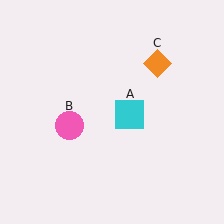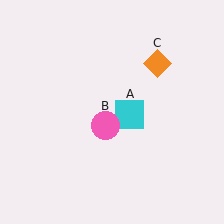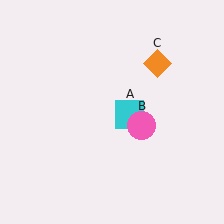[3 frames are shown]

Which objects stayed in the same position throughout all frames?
Cyan square (object A) and orange diamond (object C) remained stationary.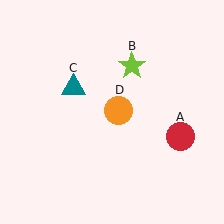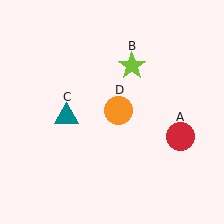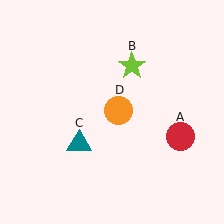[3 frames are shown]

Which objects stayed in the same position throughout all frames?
Red circle (object A) and lime star (object B) and orange circle (object D) remained stationary.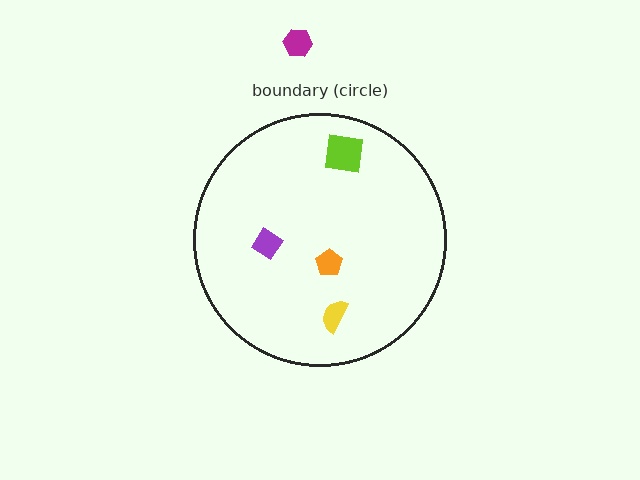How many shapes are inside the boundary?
4 inside, 1 outside.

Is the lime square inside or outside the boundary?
Inside.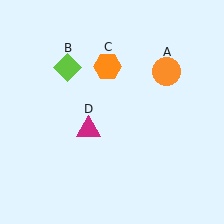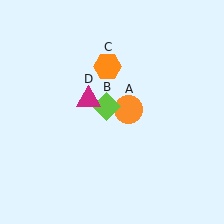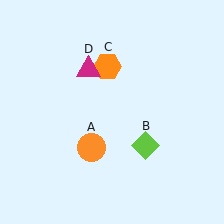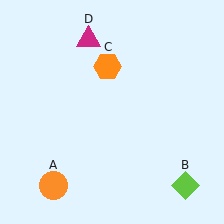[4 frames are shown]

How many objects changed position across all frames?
3 objects changed position: orange circle (object A), lime diamond (object B), magenta triangle (object D).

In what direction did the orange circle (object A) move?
The orange circle (object A) moved down and to the left.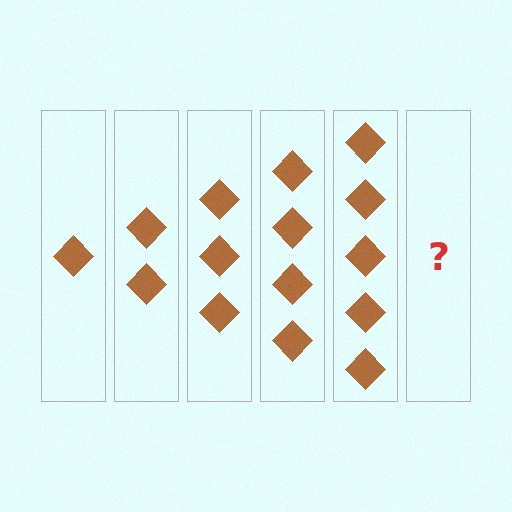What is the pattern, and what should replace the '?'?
The pattern is that each step adds one more diamond. The '?' should be 6 diamonds.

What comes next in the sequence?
The next element should be 6 diamonds.